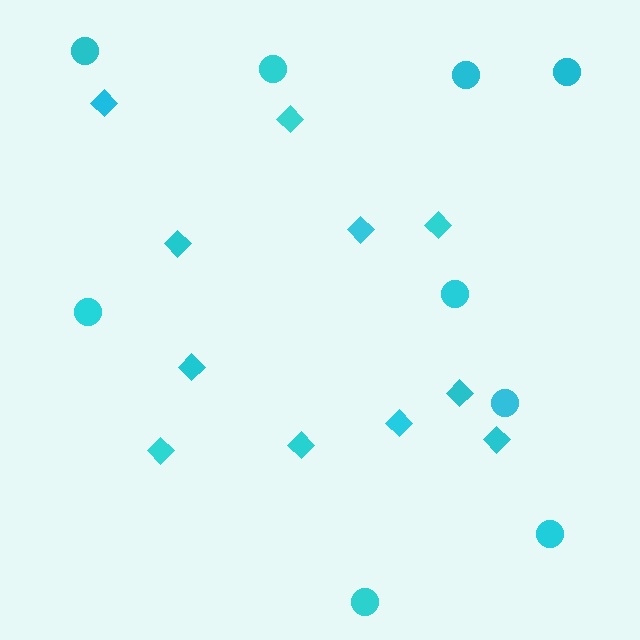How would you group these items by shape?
There are 2 groups: one group of diamonds (11) and one group of circles (9).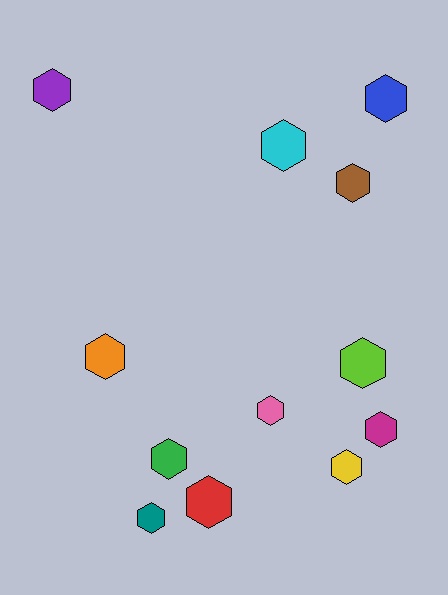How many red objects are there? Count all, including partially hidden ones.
There is 1 red object.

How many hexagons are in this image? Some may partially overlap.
There are 12 hexagons.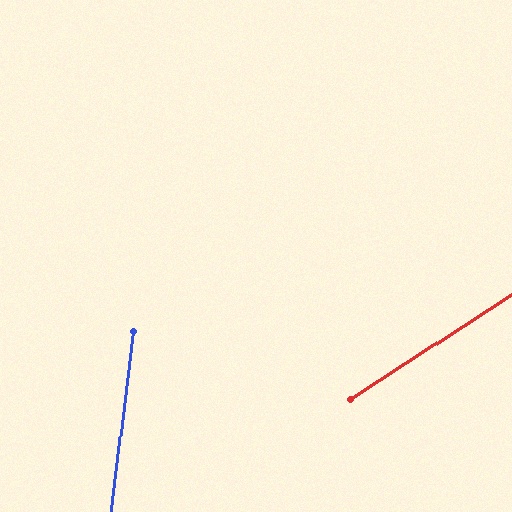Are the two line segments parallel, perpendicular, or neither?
Neither parallel nor perpendicular — they differ by about 50°.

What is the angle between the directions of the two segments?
Approximately 50 degrees.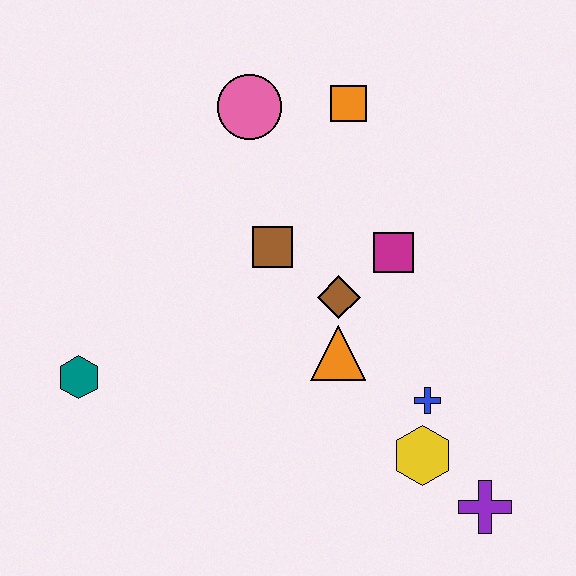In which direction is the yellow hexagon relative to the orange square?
The yellow hexagon is below the orange square.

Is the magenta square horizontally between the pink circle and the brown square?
No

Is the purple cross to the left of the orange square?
No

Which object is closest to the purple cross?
The yellow hexagon is closest to the purple cross.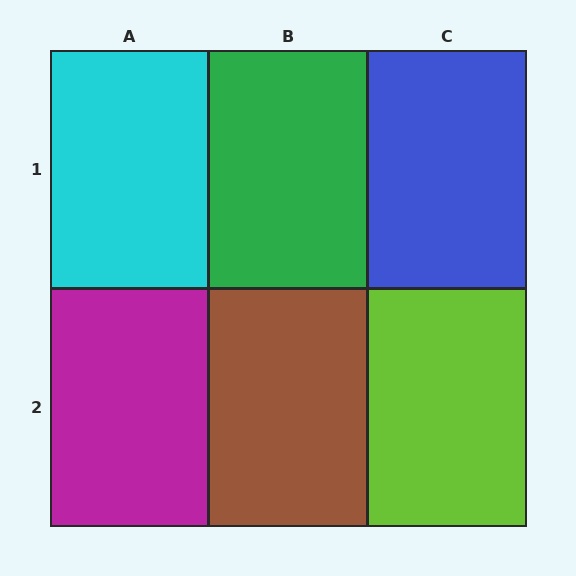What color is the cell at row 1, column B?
Green.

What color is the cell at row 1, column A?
Cyan.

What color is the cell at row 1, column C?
Blue.